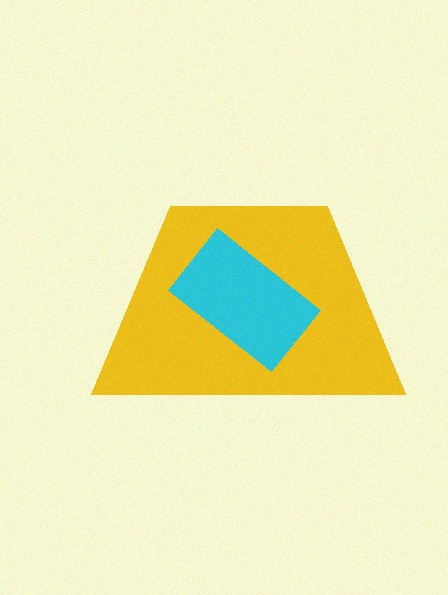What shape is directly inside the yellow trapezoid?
The cyan rectangle.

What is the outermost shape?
The yellow trapezoid.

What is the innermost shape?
The cyan rectangle.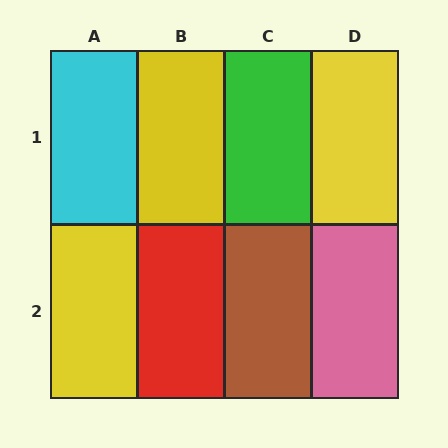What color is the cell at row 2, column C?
Brown.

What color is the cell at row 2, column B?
Red.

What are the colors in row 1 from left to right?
Cyan, yellow, green, yellow.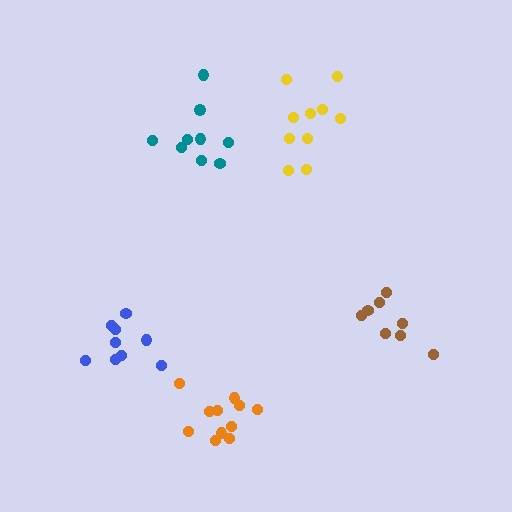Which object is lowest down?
The orange cluster is bottommost.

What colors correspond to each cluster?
The clusters are colored: teal, yellow, orange, blue, brown.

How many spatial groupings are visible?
There are 5 spatial groupings.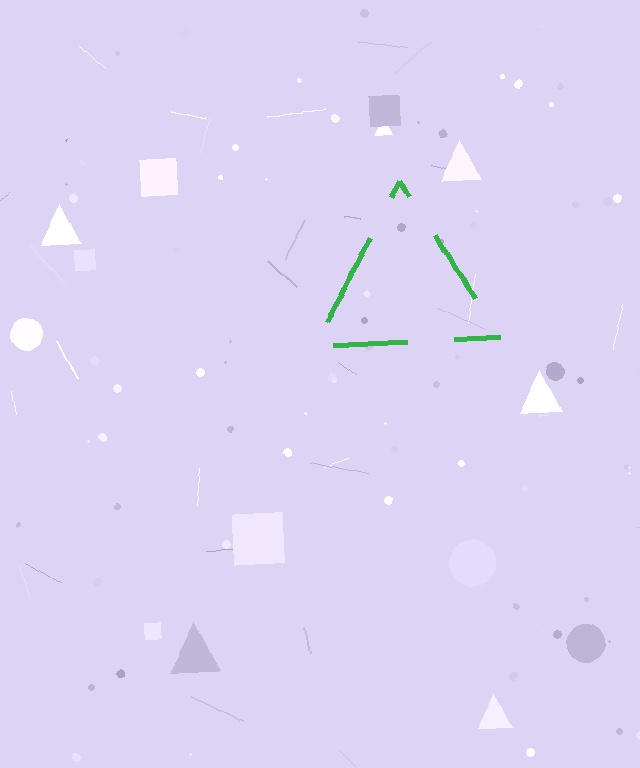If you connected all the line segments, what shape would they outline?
They would outline a triangle.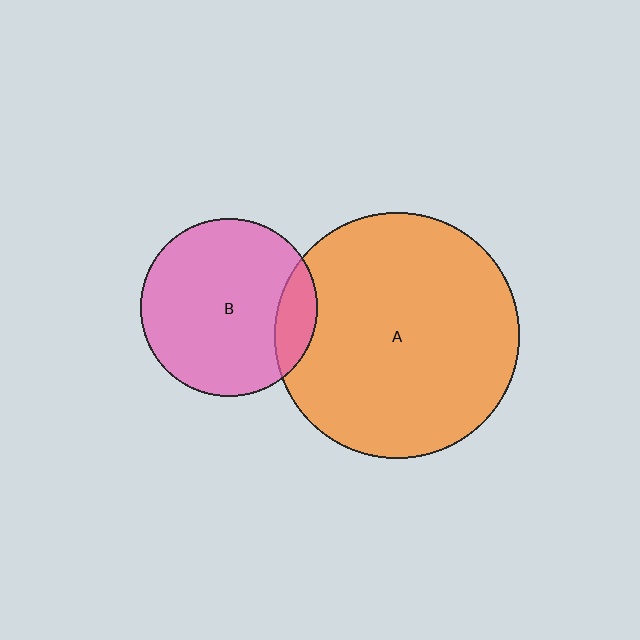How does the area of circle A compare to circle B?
Approximately 1.9 times.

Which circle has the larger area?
Circle A (orange).